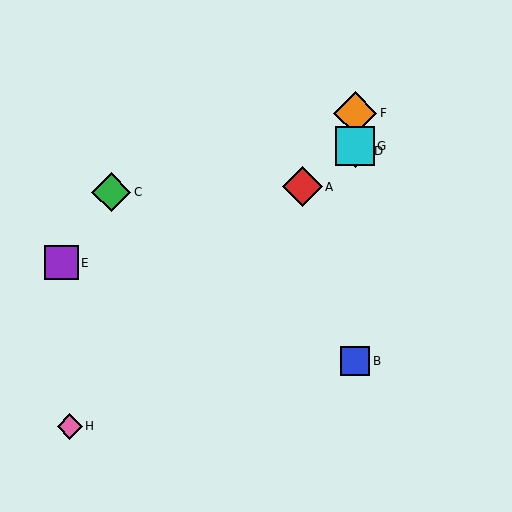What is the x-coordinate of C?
Object C is at x≈111.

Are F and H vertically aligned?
No, F is at x≈355 and H is at x≈70.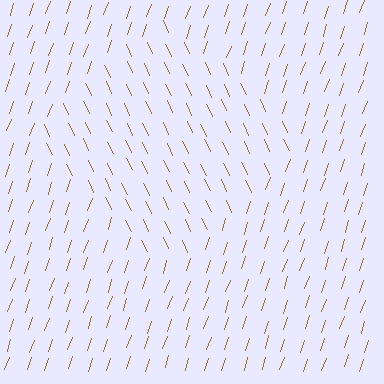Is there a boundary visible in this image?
Yes, there is a texture boundary formed by a change in line orientation.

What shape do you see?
I see a diamond.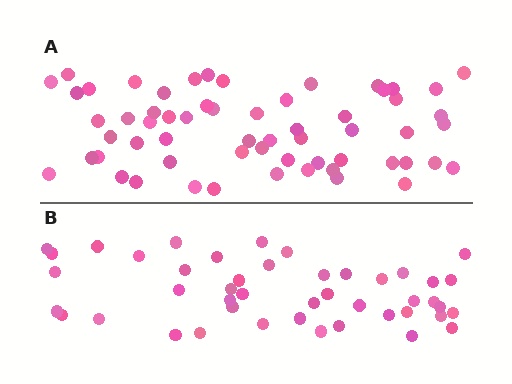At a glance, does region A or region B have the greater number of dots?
Region A (the top region) has more dots.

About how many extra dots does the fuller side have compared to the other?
Region A has approximately 15 more dots than region B.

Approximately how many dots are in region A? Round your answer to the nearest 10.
About 60 dots.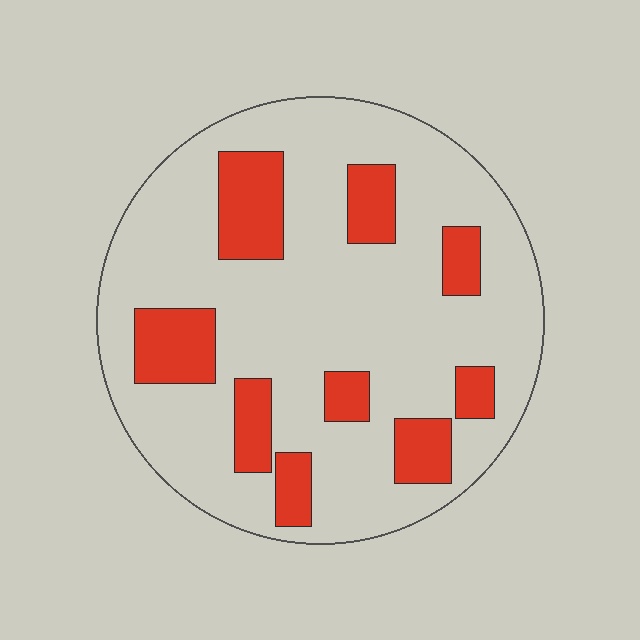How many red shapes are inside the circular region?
9.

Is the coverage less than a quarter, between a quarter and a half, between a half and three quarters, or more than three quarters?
Less than a quarter.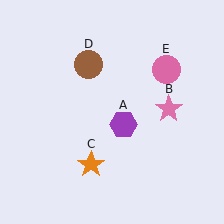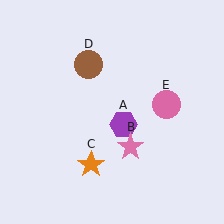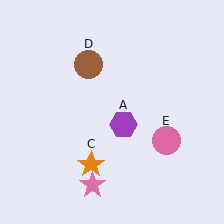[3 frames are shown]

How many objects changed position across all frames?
2 objects changed position: pink star (object B), pink circle (object E).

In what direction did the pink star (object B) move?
The pink star (object B) moved down and to the left.